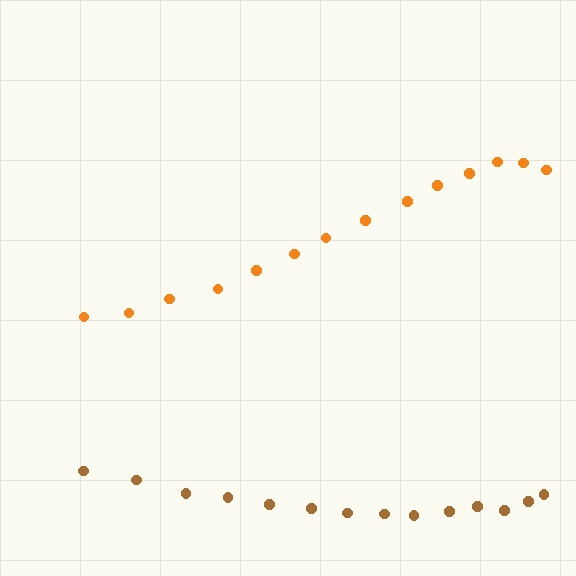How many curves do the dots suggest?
There are 2 distinct paths.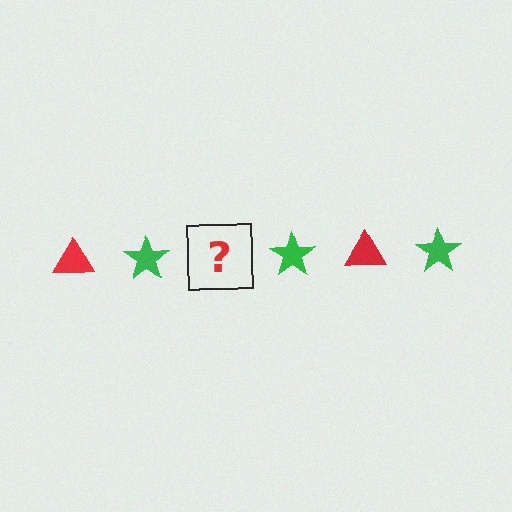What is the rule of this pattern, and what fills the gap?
The rule is that the pattern alternates between red triangle and green star. The gap should be filled with a red triangle.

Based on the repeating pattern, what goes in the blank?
The blank should be a red triangle.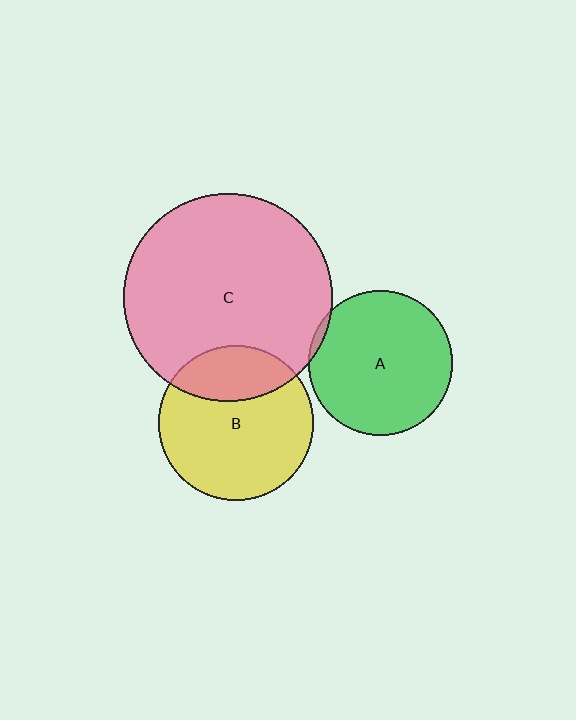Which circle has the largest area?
Circle C (pink).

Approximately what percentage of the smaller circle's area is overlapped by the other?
Approximately 5%.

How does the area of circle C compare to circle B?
Approximately 1.8 times.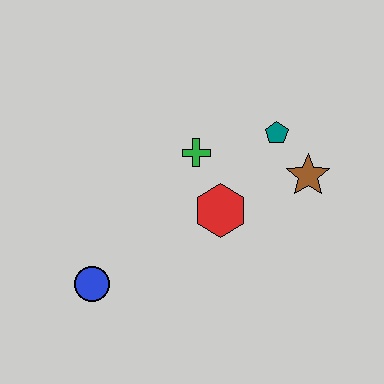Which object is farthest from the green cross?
The blue circle is farthest from the green cross.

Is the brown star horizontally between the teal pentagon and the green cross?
No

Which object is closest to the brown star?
The teal pentagon is closest to the brown star.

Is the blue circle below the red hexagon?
Yes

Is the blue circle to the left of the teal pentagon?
Yes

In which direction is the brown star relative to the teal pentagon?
The brown star is below the teal pentagon.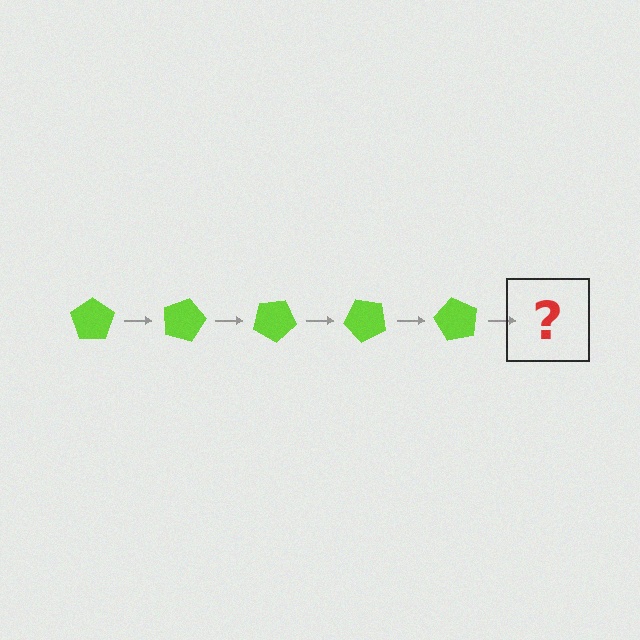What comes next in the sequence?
The next element should be a lime pentagon rotated 75 degrees.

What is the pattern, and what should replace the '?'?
The pattern is that the pentagon rotates 15 degrees each step. The '?' should be a lime pentagon rotated 75 degrees.